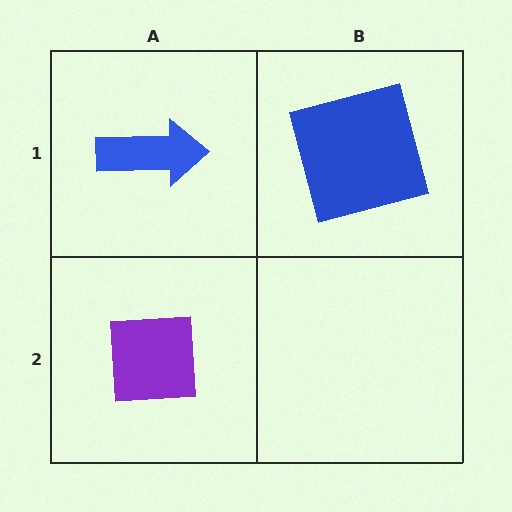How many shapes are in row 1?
2 shapes.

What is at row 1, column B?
A blue square.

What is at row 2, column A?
A purple square.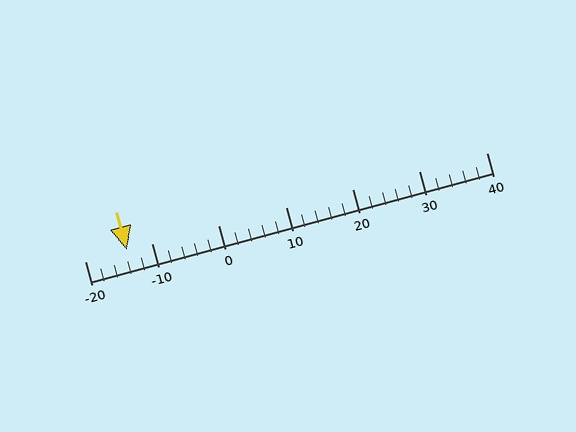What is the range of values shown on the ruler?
The ruler shows values from -20 to 40.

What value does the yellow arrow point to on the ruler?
The yellow arrow points to approximately -14.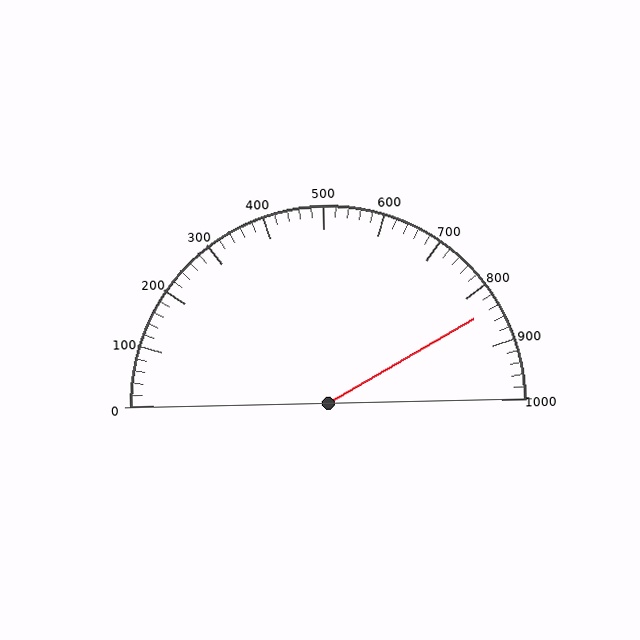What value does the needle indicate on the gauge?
The needle indicates approximately 840.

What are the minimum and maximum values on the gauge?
The gauge ranges from 0 to 1000.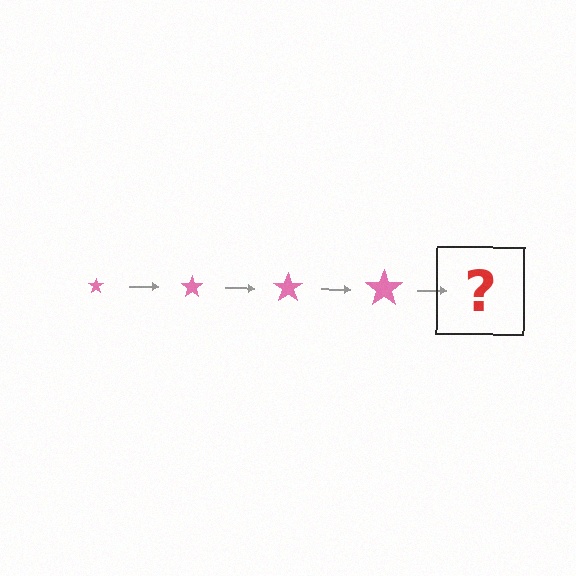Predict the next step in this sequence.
The next step is a pink star, larger than the previous one.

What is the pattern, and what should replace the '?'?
The pattern is that the star gets progressively larger each step. The '?' should be a pink star, larger than the previous one.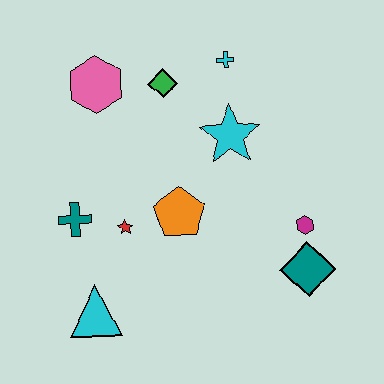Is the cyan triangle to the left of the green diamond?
Yes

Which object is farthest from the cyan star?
The cyan triangle is farthest from the cyan star.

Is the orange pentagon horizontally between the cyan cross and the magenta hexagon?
No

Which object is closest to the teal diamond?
The magenta hexagon is closest to the teal diamond.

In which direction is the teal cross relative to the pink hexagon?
The teal cross is below the pink hexagon.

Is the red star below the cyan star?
Yes